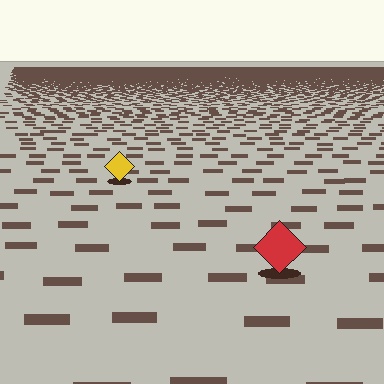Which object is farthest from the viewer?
The yellow diamond is farthest from the viewer. It appears smaller and the ground texture around it is denser.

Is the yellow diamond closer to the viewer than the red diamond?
No. The red diamond is closer — you can tell from the texture gradient: the ground texture is coarser near it.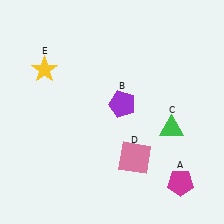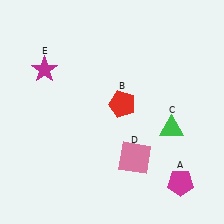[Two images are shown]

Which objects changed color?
B changed from purple to red. E changed from yellow to magenta.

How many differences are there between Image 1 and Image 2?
There are 2 differences between the two images.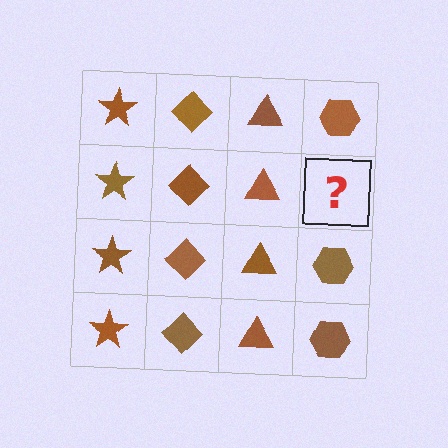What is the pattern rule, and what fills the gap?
The rule is that each column has a consistent shape. The gap should be filled with a brown hexagon.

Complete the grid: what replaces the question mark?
The question mark should be replaced with a brown hexagon.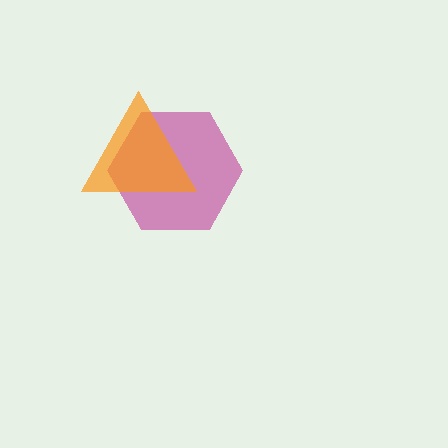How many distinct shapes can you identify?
There are 2 distinct shapes: a magenta hexagon, an orange triangle.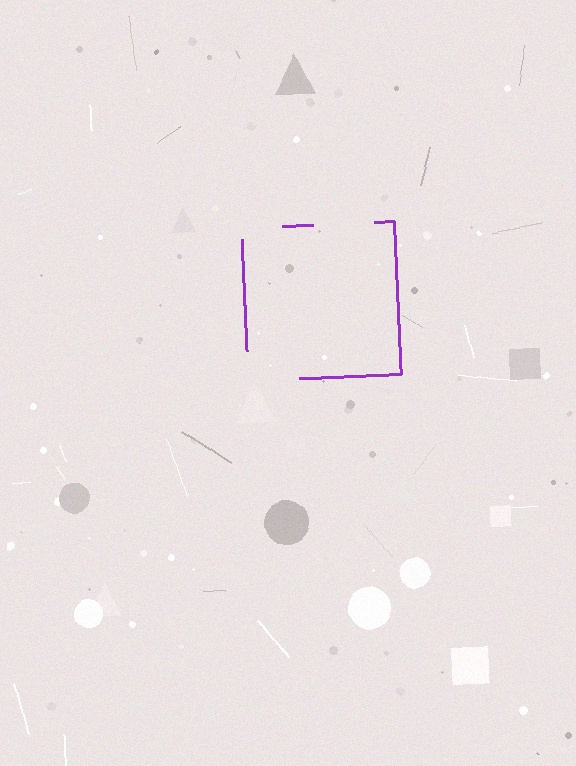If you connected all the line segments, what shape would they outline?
They would outline a square.